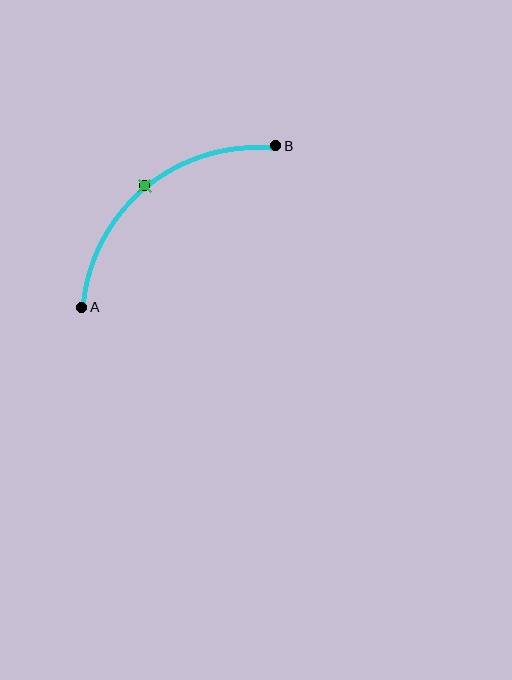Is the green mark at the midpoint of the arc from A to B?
Yes. The green mark lies on the arc at equal arc-length from both A and B — it is the arc midpoint.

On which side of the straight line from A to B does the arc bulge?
The arc bulges above and to the left of the straight line connecting A and B.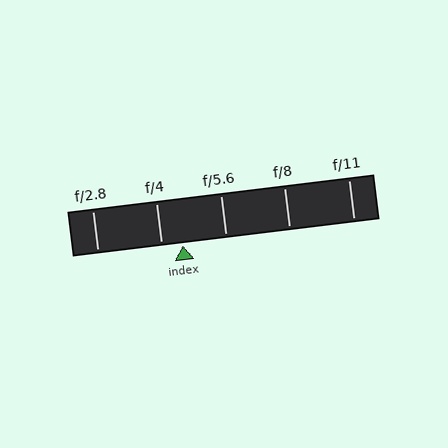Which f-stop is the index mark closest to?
The index mark is closest to f/4.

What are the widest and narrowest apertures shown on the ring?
The widest aperture shown is f/2.8 and the narrowest is f/11.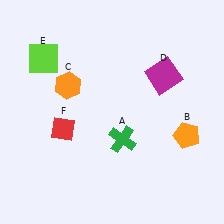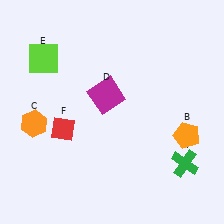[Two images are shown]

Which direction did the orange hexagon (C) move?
The orange hexagon (C) moved down.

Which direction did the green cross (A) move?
The green cross (A) moved right.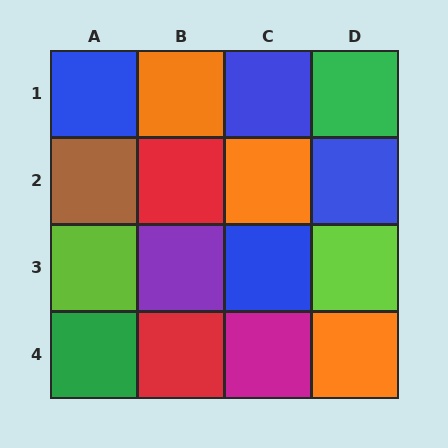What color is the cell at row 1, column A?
Blue.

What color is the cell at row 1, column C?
Blue.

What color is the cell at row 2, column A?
Brown.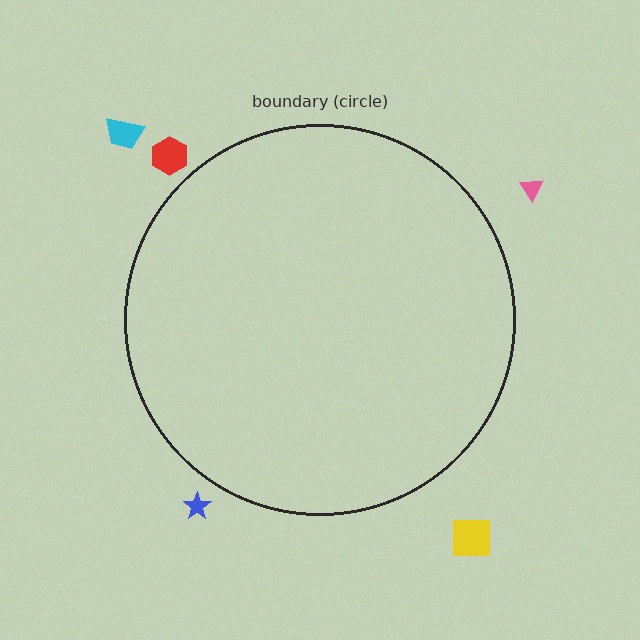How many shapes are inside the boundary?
0 inside, 5 outside.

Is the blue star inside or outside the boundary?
Outside.